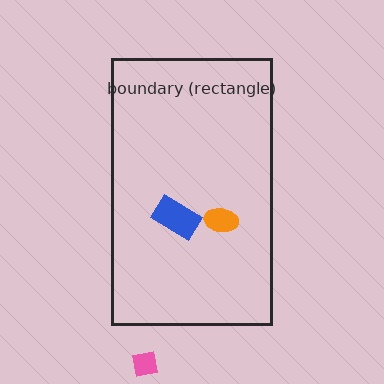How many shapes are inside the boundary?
2 inside, 1 outside.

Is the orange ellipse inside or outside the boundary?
Inside.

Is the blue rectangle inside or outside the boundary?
Inside.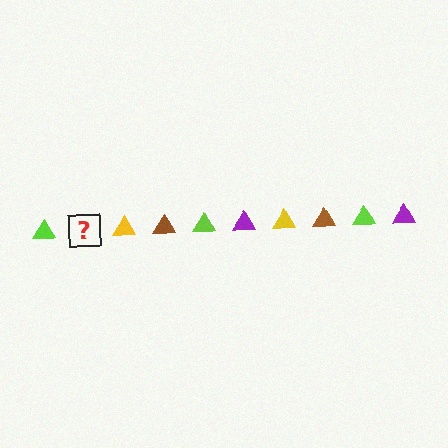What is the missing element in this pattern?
The missing element is a purple triangle.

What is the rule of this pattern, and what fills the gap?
The rule is that the pattern cycles through lime, purple, yellow, brown triangles. The gap should be filled with a purple triangle.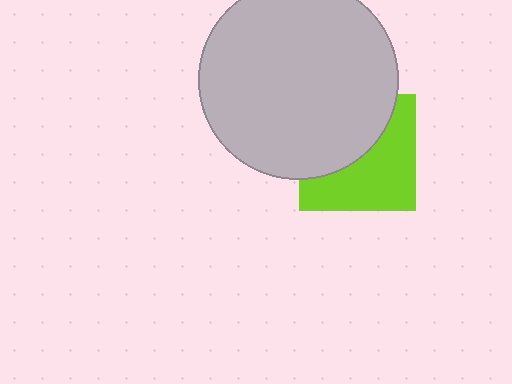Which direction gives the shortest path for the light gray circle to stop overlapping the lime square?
Moving toward the upper-left gives the shortest separation.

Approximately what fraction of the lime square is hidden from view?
Roughly 47% of the lime square is hidden behind the light gray circle.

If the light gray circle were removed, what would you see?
You would see the complete lime square.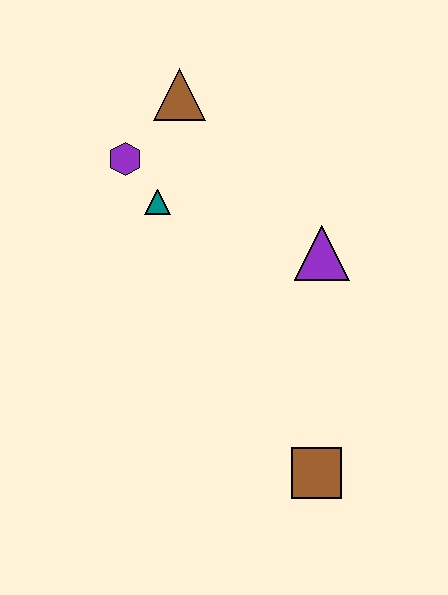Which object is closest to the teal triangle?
The purple hexagon is closest to the teal triangle.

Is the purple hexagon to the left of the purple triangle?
Yes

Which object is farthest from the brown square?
The brown triangle is farthest from the brown square.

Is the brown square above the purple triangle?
No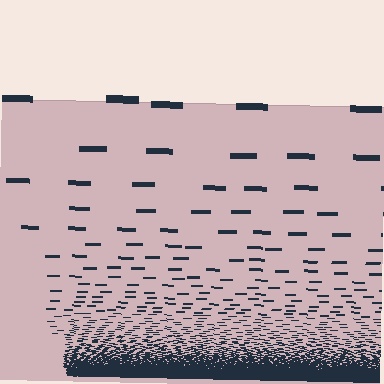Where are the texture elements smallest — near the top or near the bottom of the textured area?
Near the bottom.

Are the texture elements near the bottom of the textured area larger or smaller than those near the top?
Smaller. The gradient is inverted — elements near the bottom are smaller and denser.